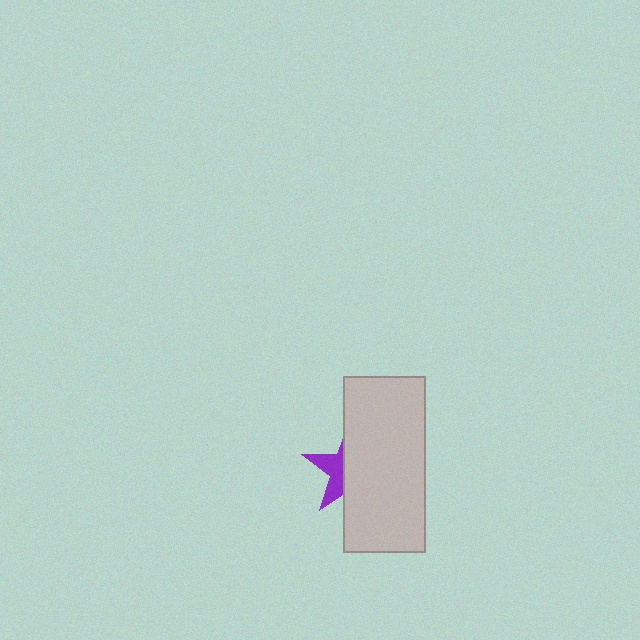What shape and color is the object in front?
The object in front is a light gray rectangle.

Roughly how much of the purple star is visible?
A small part of it is visible (roughly 38%).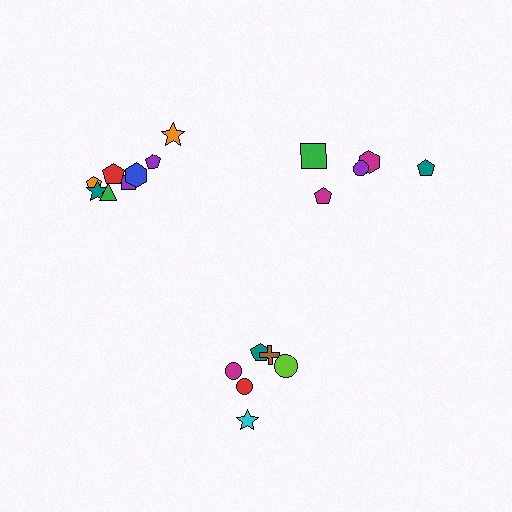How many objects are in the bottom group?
There are 6 objects.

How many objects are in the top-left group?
There are 8 objects.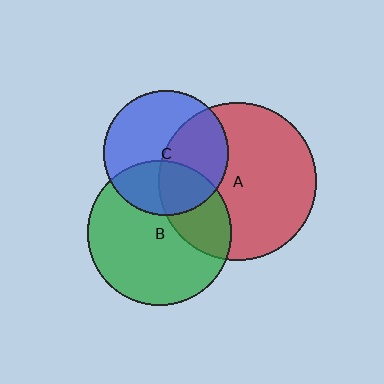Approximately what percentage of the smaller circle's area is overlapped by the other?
Approximately 45%.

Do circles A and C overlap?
Yes.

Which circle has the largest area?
Circle A (red).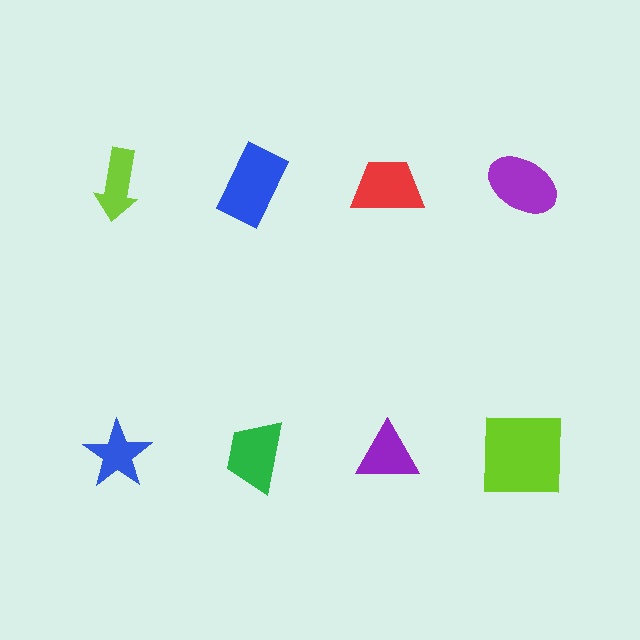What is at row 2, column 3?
A purple triangle.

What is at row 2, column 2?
A green trapezoid.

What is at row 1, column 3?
A red trapezoid.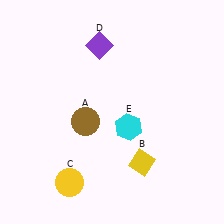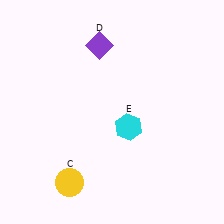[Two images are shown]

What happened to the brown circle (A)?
The brown circle (A) was removed in Image 2. It was in the bottom-left area of Image 1.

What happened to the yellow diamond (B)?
The yellow diamond (B) was removed in Image 2. It was in the bottom-right area of Image 1.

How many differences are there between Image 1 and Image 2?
There are 2 differences between the two images.